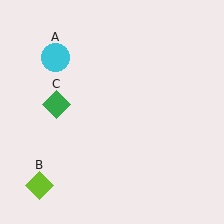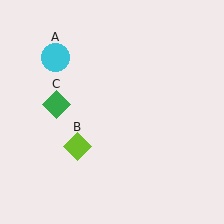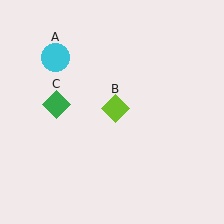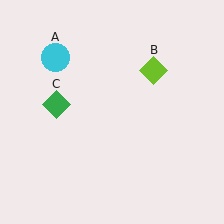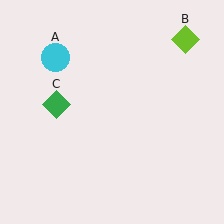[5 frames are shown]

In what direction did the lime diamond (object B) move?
The lime diamond (object B) moved up and to the right.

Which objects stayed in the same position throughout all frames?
Cyan circle (object A) and green diamond (object C) remained stationary.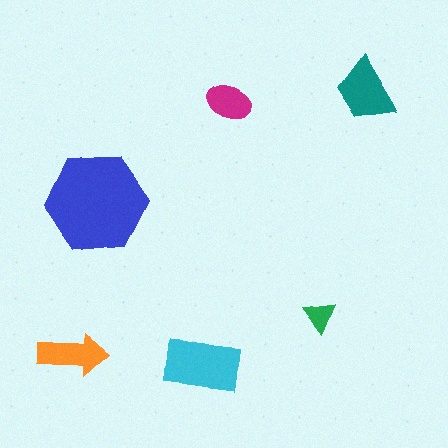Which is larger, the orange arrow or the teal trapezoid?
The teal trapezoid.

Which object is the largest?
The blue hexagon.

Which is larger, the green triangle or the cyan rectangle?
The cyan rectangle.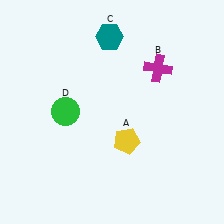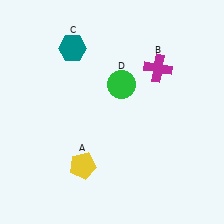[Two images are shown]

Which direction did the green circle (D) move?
The green circle (D) moved right.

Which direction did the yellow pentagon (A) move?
The yellow pentagon (A) moved left.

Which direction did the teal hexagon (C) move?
The teal hexagon (C) moved left.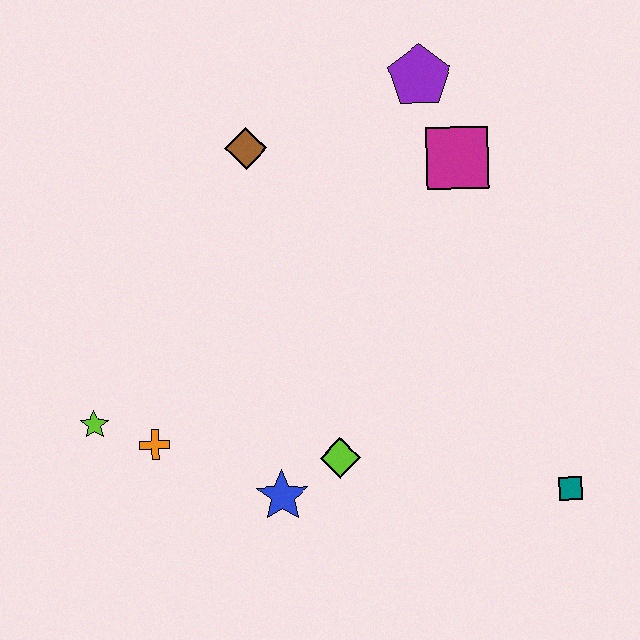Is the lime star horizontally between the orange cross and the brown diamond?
No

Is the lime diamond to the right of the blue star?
Yes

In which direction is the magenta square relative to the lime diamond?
The magenta square is above the lime diamond.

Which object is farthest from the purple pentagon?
The lime star is farthest from the purple pentagon.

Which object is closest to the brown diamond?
The purple pentagon is closest to the brown diamond.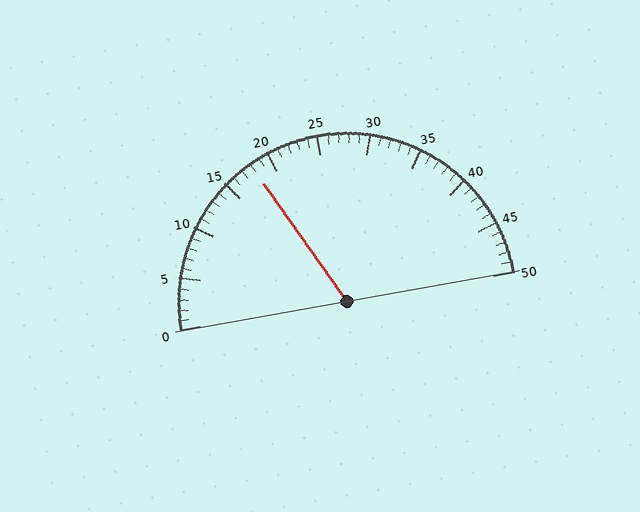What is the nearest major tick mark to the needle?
The nearest major tick mark is 20.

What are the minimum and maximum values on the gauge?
The gauge ranges from 0 to 50.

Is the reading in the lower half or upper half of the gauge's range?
The reading is in the lower half of the range (0 to 50).